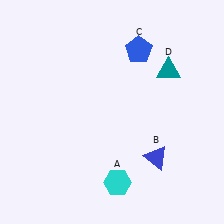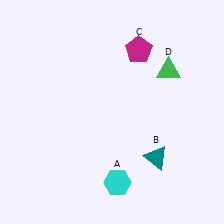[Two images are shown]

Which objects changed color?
B changed from blue to teal. C changed from blue to magenta. D changed from teal to green.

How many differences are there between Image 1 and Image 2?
There are 3 differences between the two images.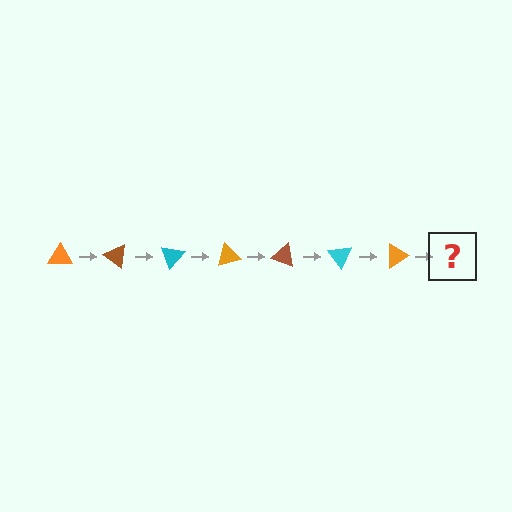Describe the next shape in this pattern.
It should be a brown triangle, rotated 245 degrees from the start.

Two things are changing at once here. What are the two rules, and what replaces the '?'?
The two rules are that it rotates 35 degrees each step and the color cycles through orange, brown, and cyan. The '?' should be a brown triangle, rotated 245 degrees from the start.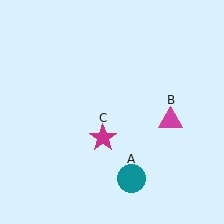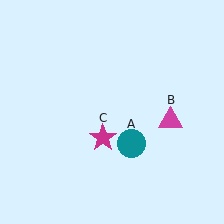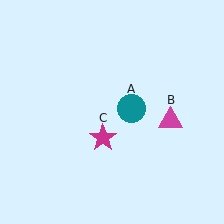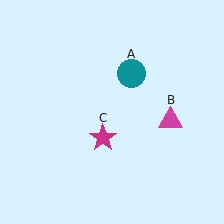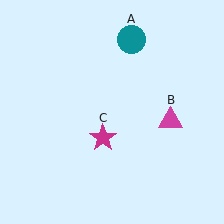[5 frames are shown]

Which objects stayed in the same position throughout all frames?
Magenta triangle (object B) and magenta star (object C) remained stationary.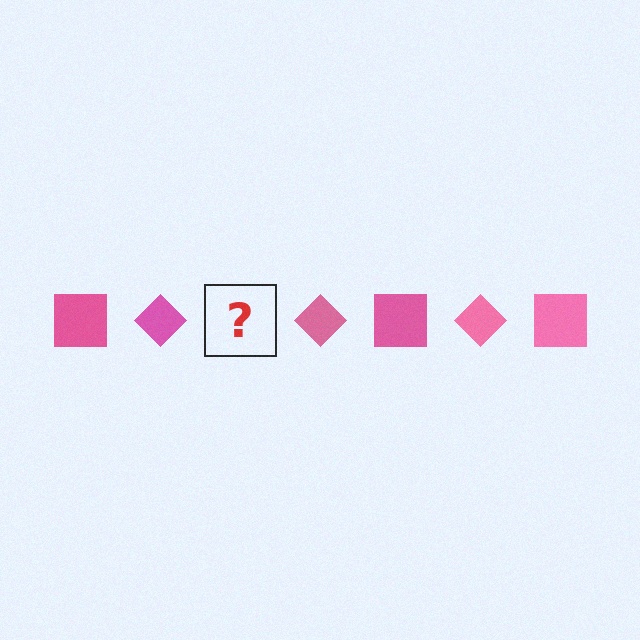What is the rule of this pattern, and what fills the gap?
The rule is that the pattern cycles through square, diamond shapes in pink. The gap should be filled with a pink square.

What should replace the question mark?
The question mark should be replaced with a pink square.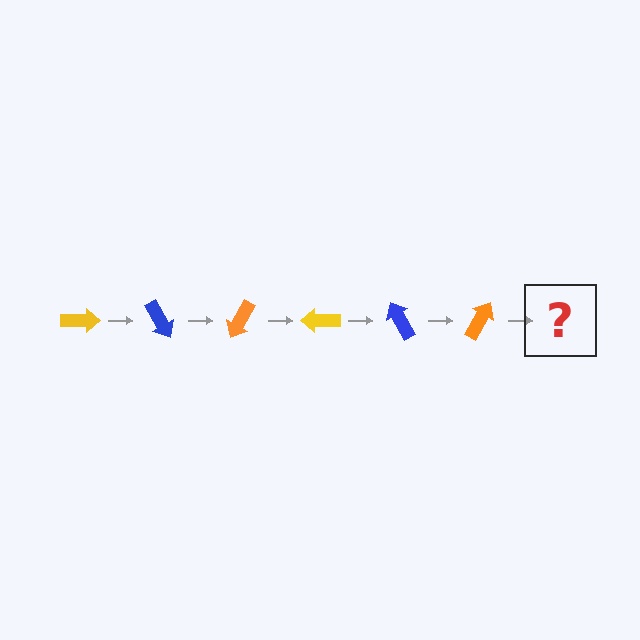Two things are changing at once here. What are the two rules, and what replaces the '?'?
The two rules are that it rotates 60 degrees each step and the color cycles through yellow, blue, and orange. The '?' should be a yellow arrow, rotated 360 degrees from the start.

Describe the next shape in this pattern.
It should be a yellow arrow, rotated 360 degrees from the start.